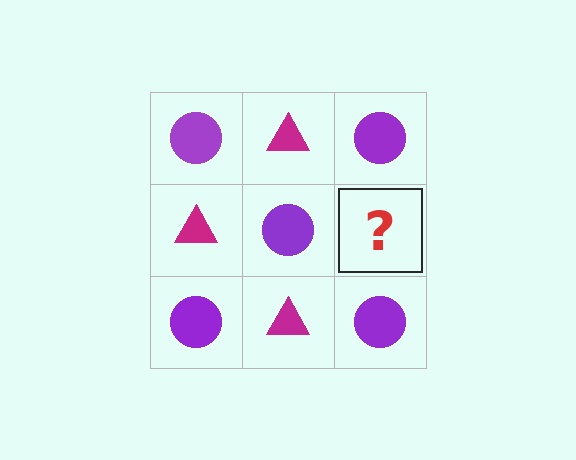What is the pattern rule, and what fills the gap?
The rule is that it alternates purple circle and magenta triangle in a checkerboard pattern. The gap should be filled with a magenta triangle.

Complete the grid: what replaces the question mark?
The question mark should be replaced with a magenta triangle.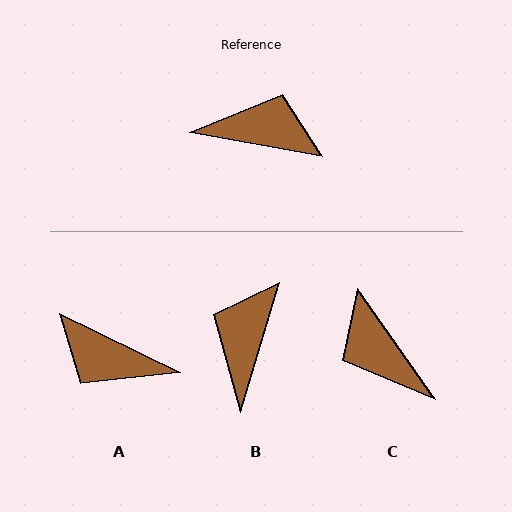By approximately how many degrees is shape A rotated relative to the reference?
Approximately 164 degrees counter-clockwise.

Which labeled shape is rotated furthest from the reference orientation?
A, about 164 degrees away.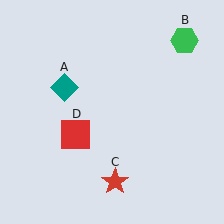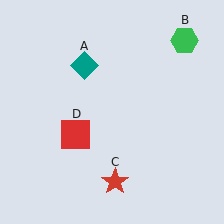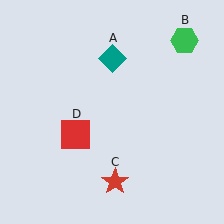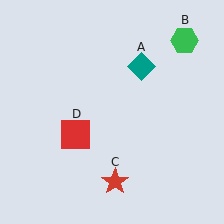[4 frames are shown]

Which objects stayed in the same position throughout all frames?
Green hexagon (object B) and red star (object C) and red square (object D) remained stationary.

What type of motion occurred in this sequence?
The teal diamond (object A) rotated clockwise around the center of the scene.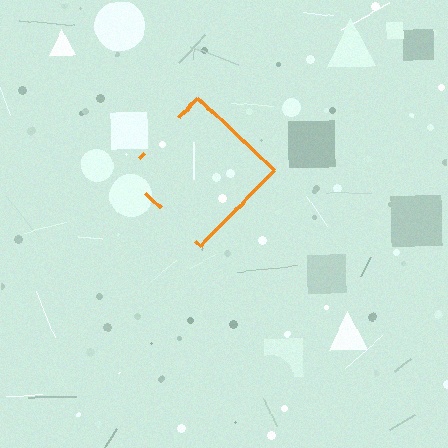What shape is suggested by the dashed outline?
The dashed outline suggests a diamond.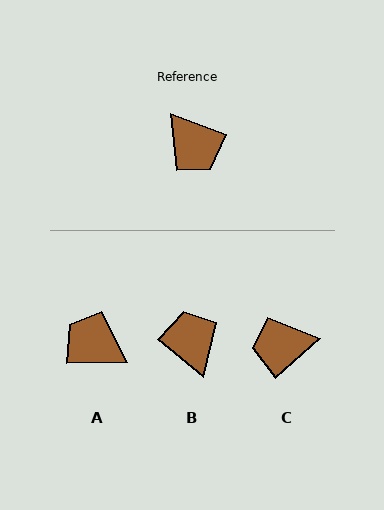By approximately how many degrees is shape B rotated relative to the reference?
Approximately 160 degrees counter-clockwise.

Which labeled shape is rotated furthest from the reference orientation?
B, about 160 degrees away.